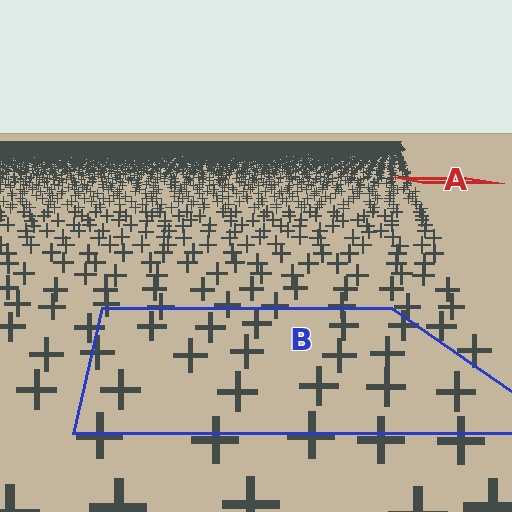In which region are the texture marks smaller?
The texture marks are smaller in region A, because it is farther away.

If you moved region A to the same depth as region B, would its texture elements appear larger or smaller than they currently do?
They would appear larger. At a closer depth, the same texture elements are projected at a bigger on-screen size.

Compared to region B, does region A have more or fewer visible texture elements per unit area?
Region A has more texture elements per unit area — they are packed more densely because it is farther away.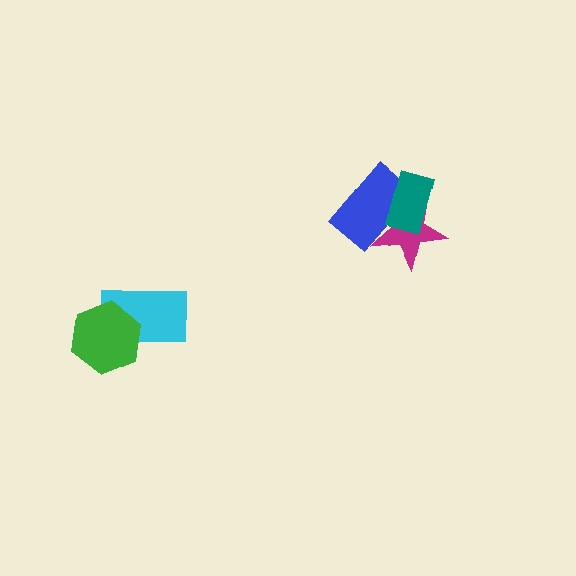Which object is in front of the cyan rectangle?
The green hexagon is in front of the cyan rectangle.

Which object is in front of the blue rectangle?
The teal rectangle is in front of the blue rectangle.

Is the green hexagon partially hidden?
No, no other shape covers it.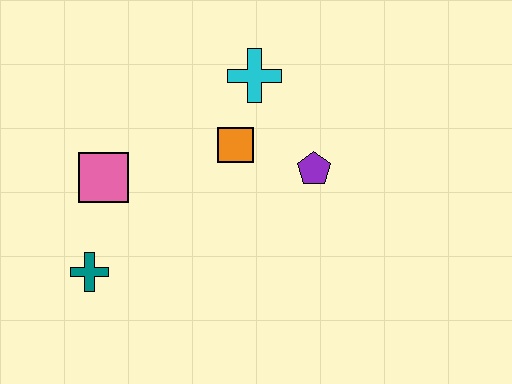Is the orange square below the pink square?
No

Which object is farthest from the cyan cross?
The teal cross is farthest from the cyan cross.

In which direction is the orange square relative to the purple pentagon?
The orange square is to the left of the purple pentagon.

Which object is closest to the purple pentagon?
The orange square is closest to the purple pentagon.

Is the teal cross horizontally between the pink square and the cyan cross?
No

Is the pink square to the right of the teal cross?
Yes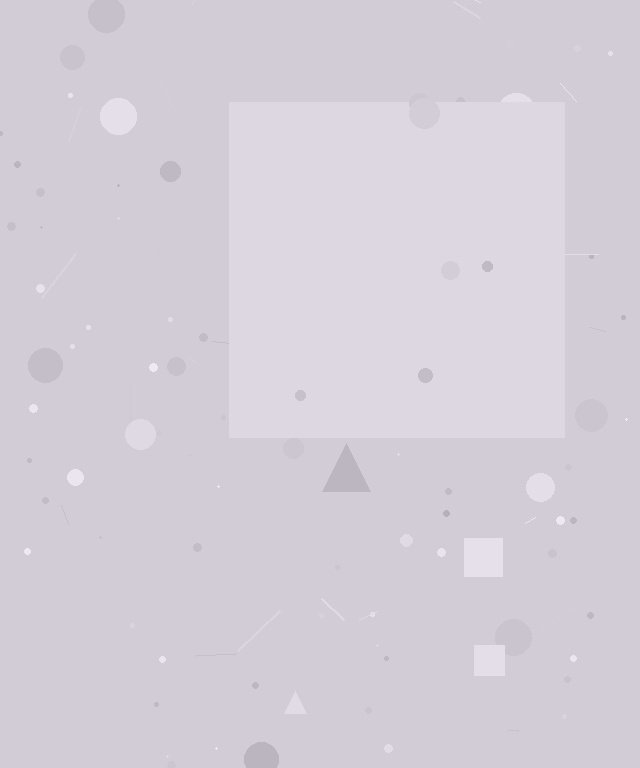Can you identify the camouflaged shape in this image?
The camouflaged shape is a square.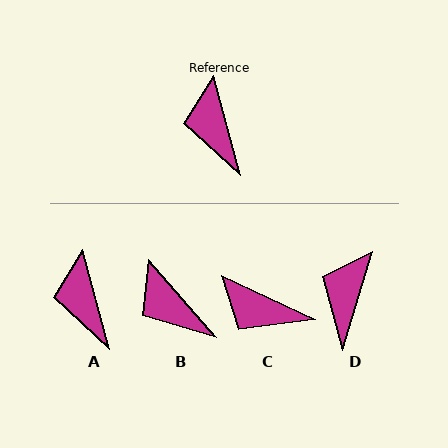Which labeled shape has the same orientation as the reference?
A.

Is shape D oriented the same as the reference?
No, it is off by about 33 degrees.